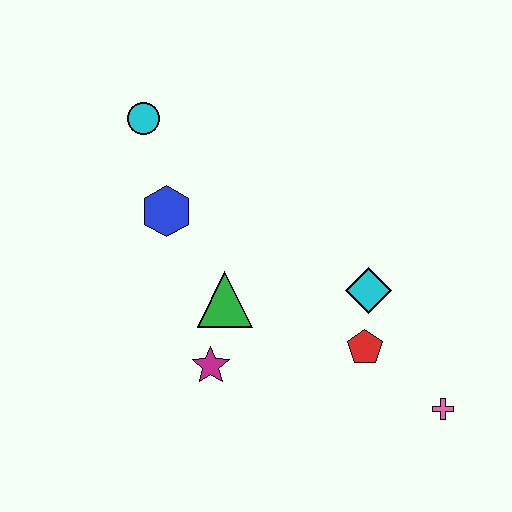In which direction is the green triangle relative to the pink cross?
The green triangle is to the left of the pink cross.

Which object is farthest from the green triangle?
The pink cross is farthest from the green triangle.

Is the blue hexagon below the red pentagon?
No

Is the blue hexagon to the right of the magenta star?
No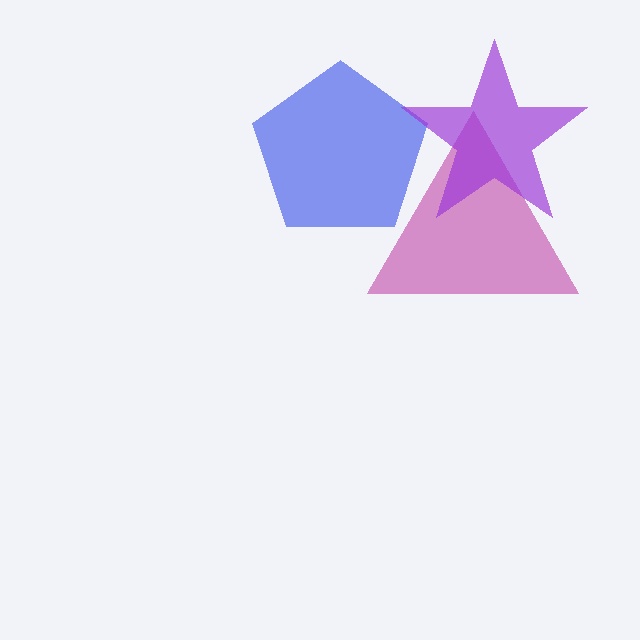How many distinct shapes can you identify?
There are 3 distinct shapes: a magenta triangle, a blue pentagon, a purple star.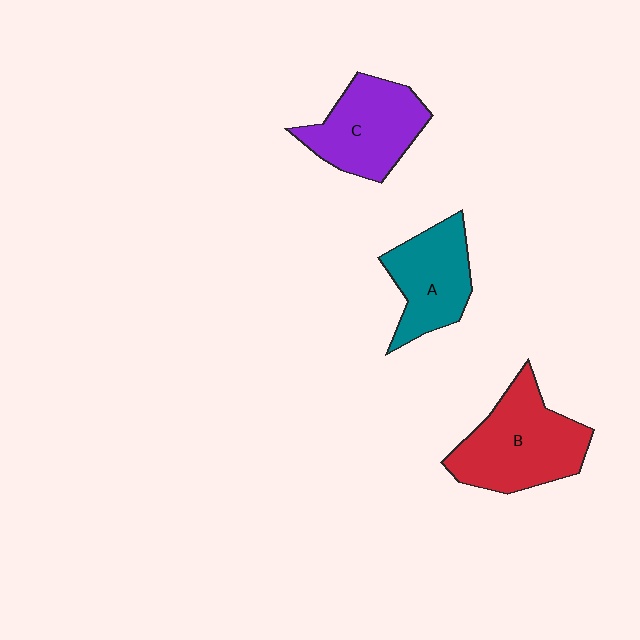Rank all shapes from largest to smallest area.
From largest to smallest: B (red), C (purple), A (teal).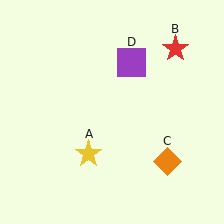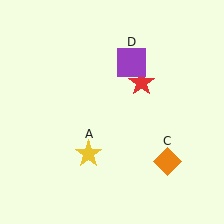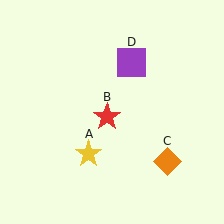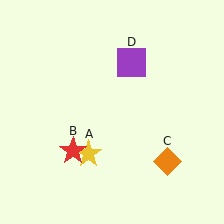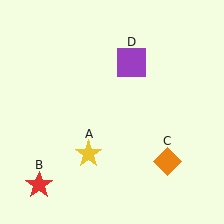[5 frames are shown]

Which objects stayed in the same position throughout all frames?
Yellow star (object A) and orange diamond (object C) and purple square (object D) remained stationary.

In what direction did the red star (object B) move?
The red star (object B) moved down and to the left.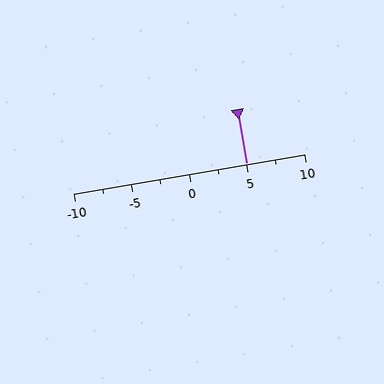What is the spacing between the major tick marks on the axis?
The major ticks are spaced 5 apart.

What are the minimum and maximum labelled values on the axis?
The axis runs from -10 to 10.